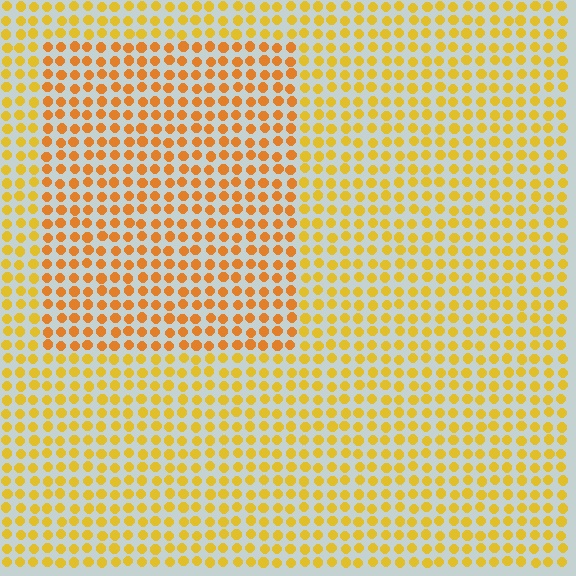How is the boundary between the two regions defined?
The boundary is defined purely by a slight shift in hue (about 21 degrees). Spacing, size, and orientation are identical on both sides.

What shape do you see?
I see a rectangle.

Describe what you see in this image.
The image is filled with small yellow elements in a uniform arrangement. A rectangle-shaped region is visible where the elements are tinted to a slightly different hue, forming a subtle color boundary.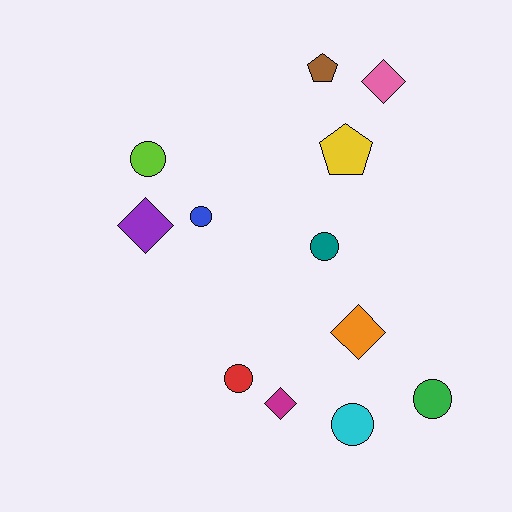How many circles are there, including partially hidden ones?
There are 6 circles.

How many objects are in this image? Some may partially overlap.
There are 12 objects.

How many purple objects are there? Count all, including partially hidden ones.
There is 1 purple object.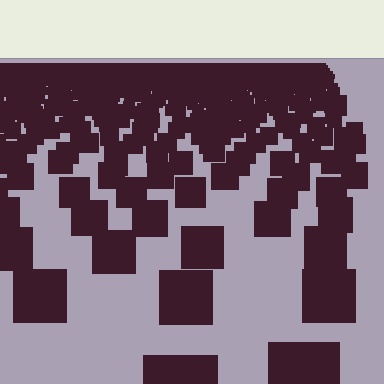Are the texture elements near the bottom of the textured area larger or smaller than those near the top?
Larger. Near the bottom, elements are closer to the viewer and appear at a bigger on-screen size.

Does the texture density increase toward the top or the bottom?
Density increases toward the top.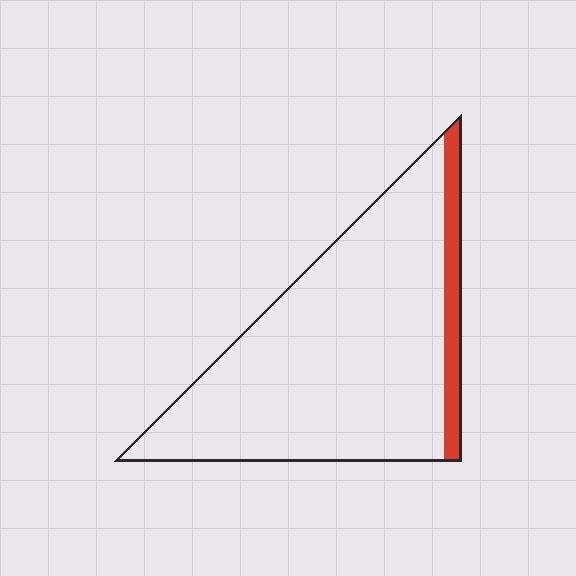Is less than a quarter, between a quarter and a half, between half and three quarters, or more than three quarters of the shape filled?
Less than a quarter.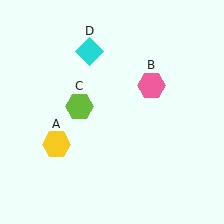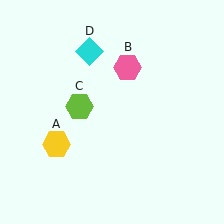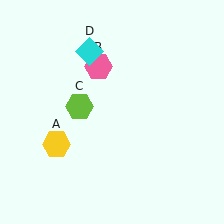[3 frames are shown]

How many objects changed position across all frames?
1 object changed position: pink hexagon (object B).